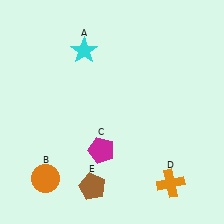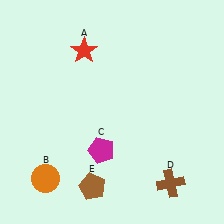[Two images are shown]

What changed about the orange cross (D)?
In Image 1, D is orange. In Image 2, it changed to brown.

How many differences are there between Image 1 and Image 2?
There are 2 differences between the two images.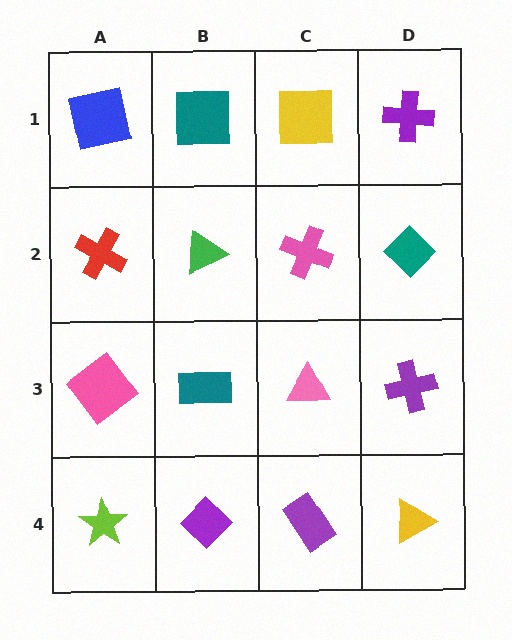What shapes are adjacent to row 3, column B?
A green triangle (row 2, column B), a purple diamond (row 4, column B), a pink diamond (row 3, column A), a pink triangle (row 3, column C).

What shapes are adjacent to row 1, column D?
A teal diamond (row 2, column D), a yellow square (row 1, column C).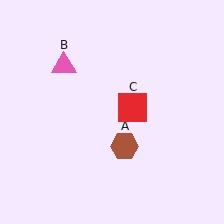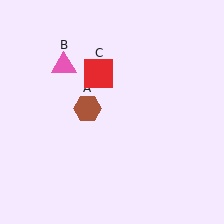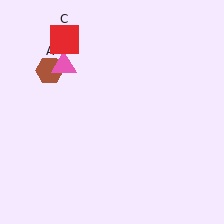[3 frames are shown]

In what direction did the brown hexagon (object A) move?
The brown hexagon (object A) moved up and to the left.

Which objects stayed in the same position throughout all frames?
Pink triangle (object B) remained stationary.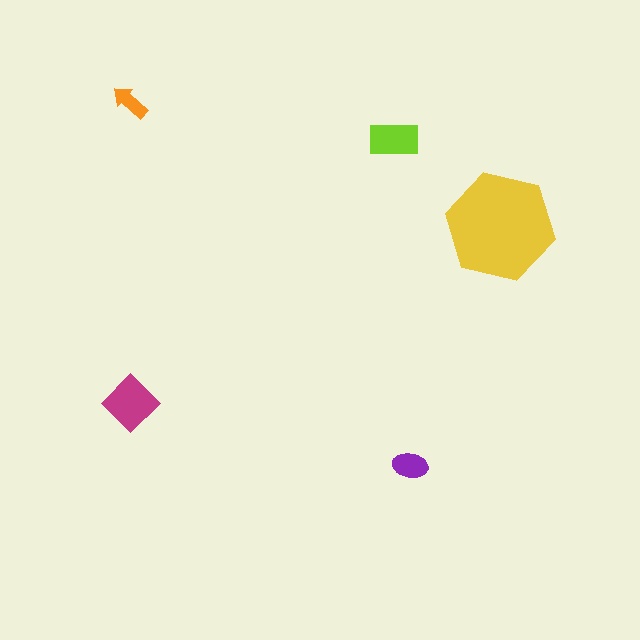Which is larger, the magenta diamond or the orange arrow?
The magenta diamond.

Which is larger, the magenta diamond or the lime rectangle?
The magenta diamond.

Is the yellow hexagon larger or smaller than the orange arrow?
Larger.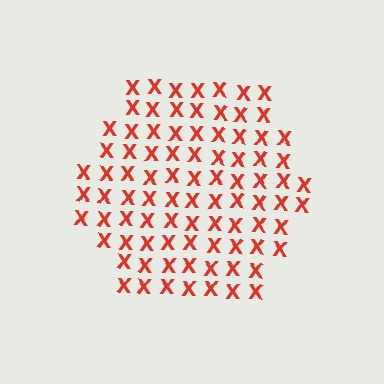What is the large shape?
The large shape is a hexagon.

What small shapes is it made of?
It is made of small letter X's.